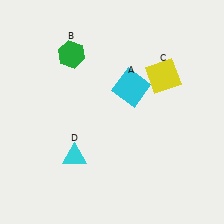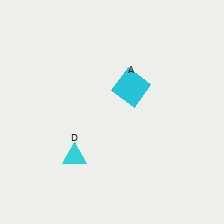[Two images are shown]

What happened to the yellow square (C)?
The yellow square (C) was removed in Image 2. It was in the top-right area of Image 1.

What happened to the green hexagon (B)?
The green hexagon (B) was removed in Image 2. It was in the top-left area of Image 1.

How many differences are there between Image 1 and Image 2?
There are 2 differences between the two images.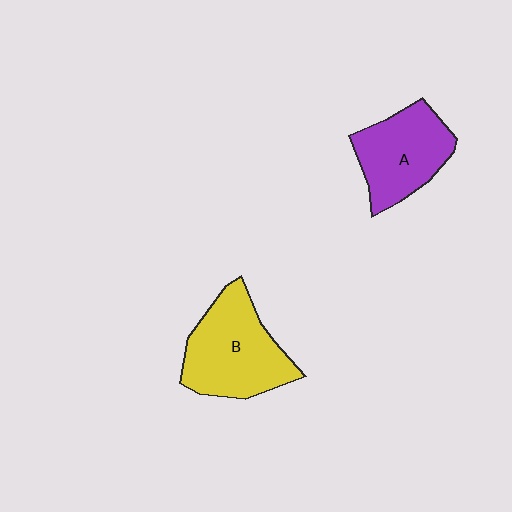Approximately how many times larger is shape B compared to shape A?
Approximately 1.2 times.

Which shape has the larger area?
Shape B (yellow).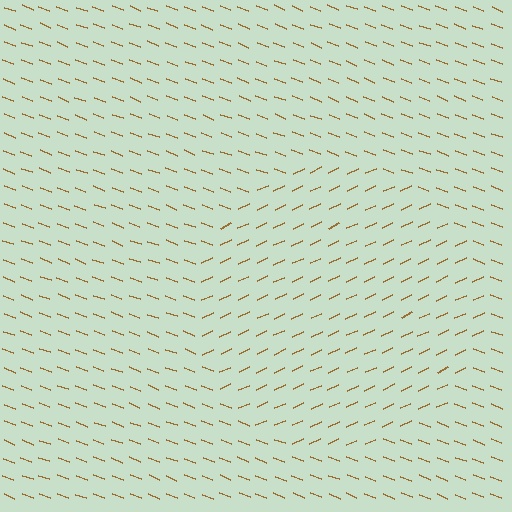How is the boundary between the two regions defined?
The boundary is defined purely by a change in line orientation (approximately 45 degrees difference). All lines are the same color and thickness.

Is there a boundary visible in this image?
Yes, there is a texture boundary formed by a change in line orientation.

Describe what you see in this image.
The image is filled with small brown line segments. A circle region in the image has lines oriented differently from the surrounding lines, creating a visible texture boundary.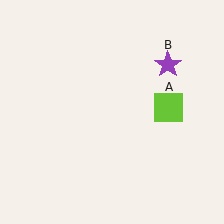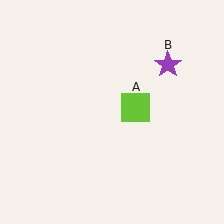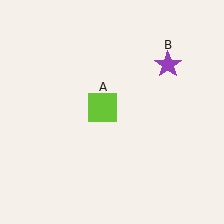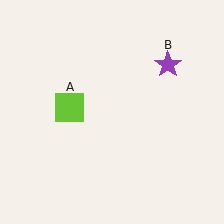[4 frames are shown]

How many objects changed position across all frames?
1 object changed position: lime square (object A).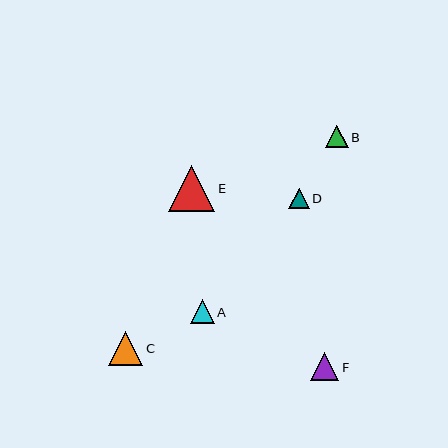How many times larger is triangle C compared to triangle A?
Triangle C is approximately 1.5 times the size of triangle A.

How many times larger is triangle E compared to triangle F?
Triangle E is approximately 1.7 times the size of triangle F.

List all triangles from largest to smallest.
From largest to smallest: E, C, F, A, B, D.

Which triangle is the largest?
Triangle E is the largest with a size of approximately 46 pixels.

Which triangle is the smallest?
Triangle D is the smallest with a size of approximately 21 pixels.